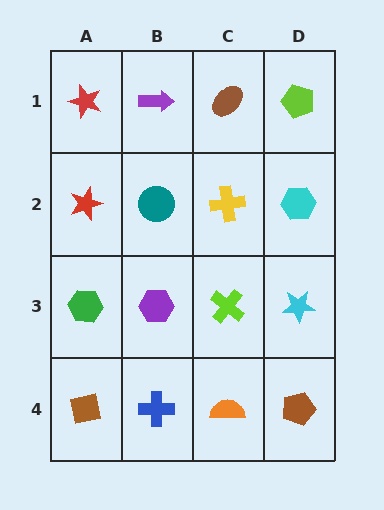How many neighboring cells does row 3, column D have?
3.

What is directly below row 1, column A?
A red star.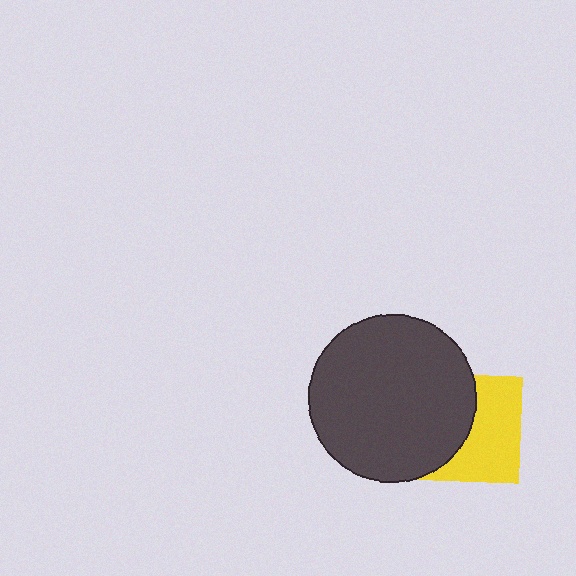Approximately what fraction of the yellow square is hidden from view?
Roughly 46% of the yellow square is hidden behind the dark gray circle.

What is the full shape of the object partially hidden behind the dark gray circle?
The partially hidden object is a yellow square.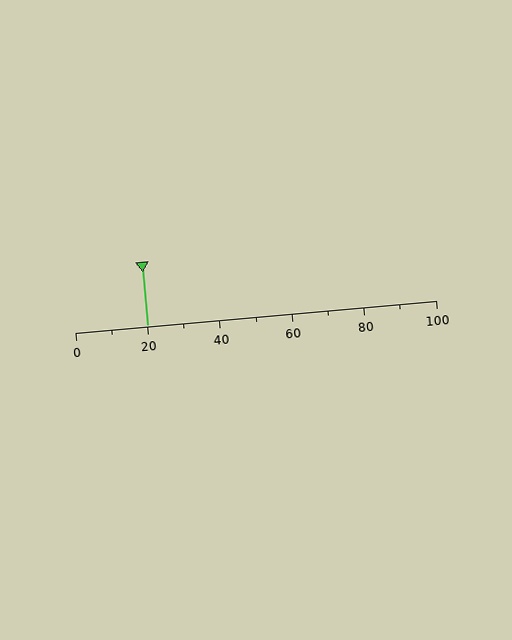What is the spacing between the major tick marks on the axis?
The major ticks are spaced 20 apart.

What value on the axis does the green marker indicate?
The marker indicates approximately 20.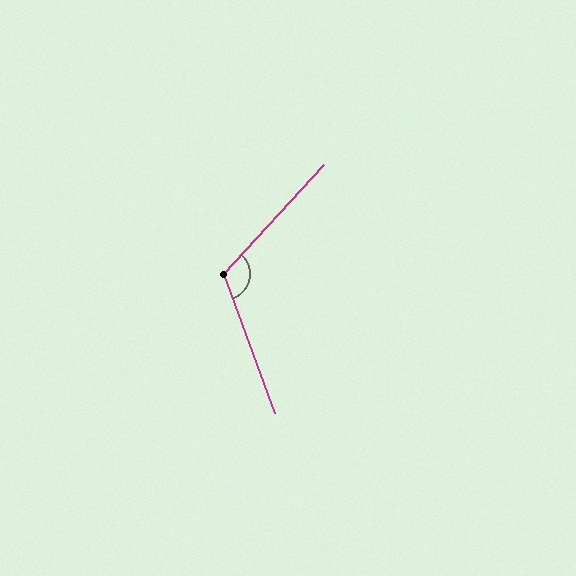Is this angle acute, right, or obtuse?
It is obtuse.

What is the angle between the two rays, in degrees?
Approximately 117 degrees.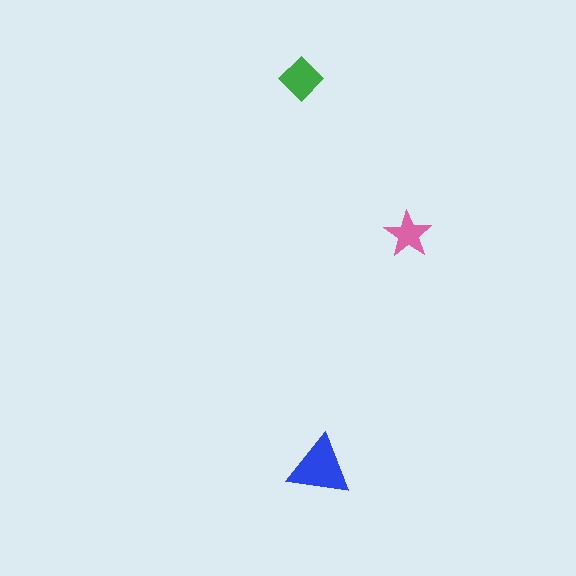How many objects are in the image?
There are 3 objects in the image.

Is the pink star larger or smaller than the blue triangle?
Smaller.